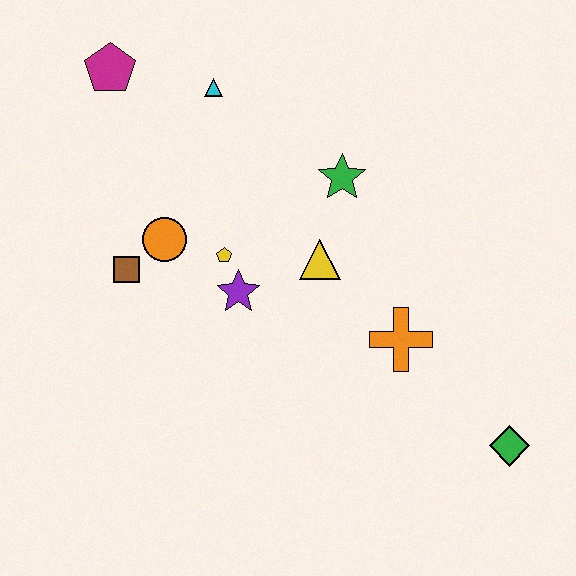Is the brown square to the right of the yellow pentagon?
No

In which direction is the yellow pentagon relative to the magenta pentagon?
The yellow pentagon is below the magenta pentagon.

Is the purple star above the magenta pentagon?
No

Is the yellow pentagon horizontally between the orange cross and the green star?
No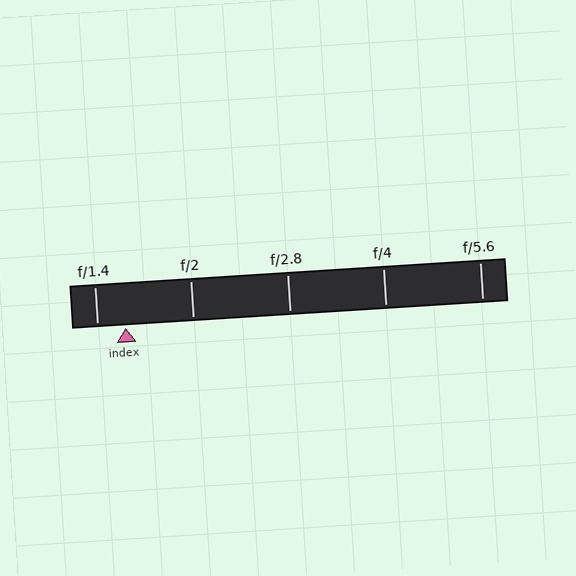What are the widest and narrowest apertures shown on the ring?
The widest aperture shown is f/1.4 and the narrowest is f/5.6.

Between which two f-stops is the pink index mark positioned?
The index mark is between f/1.4 and f/2.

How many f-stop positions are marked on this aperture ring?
There are 5 f-stop positions marked.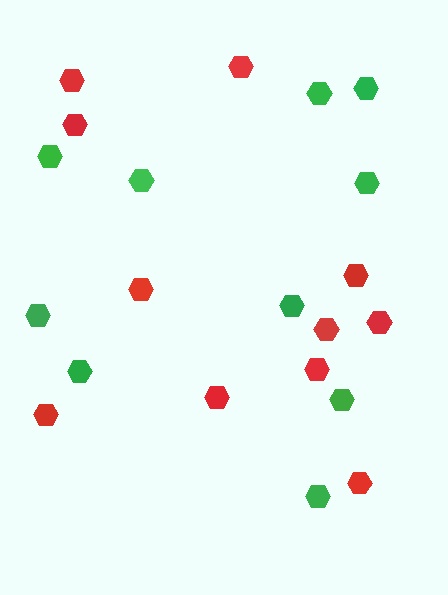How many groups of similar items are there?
There are 2 groups: one group of red hexagons (11) and one group of green hexagons (10).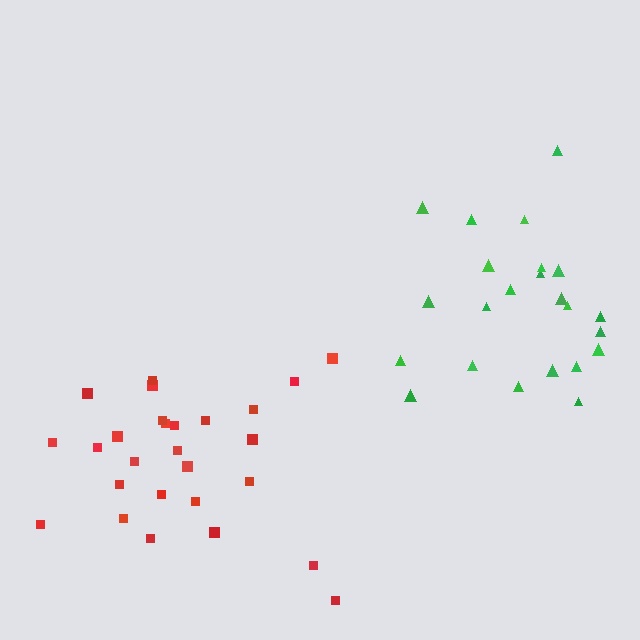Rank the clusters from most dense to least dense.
red, green.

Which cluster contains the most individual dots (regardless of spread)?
Red (27).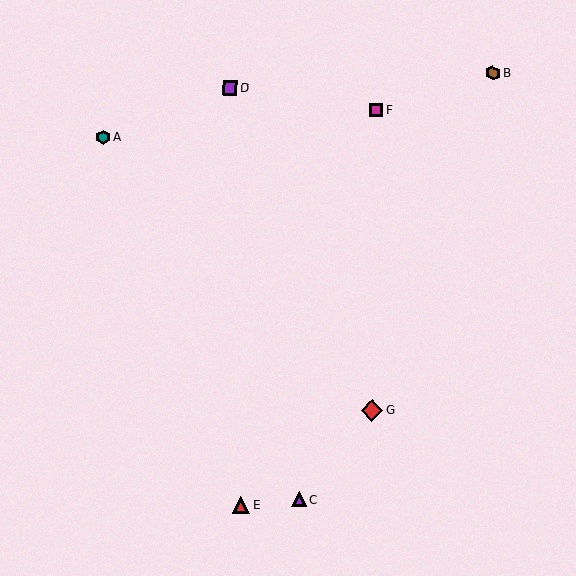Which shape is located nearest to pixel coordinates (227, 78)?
The purple square (labeled D) at (230, 88) is nearest to that location.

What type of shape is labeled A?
Shape A is a teal hexagon.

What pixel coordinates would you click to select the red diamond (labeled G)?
Click at (372, 410) to select the red diamond G.